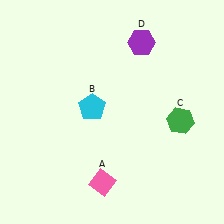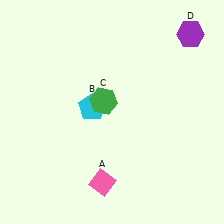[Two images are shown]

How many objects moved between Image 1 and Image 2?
2 objects moved between the two images.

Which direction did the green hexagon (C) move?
The green hexagon (C) moved left.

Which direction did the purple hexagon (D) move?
The purple hexagon (D) moved right.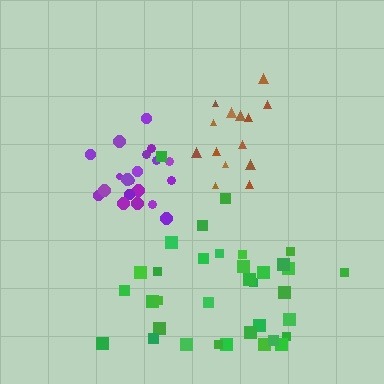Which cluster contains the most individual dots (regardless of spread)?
Green (35).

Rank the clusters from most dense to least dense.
purple, brown, green.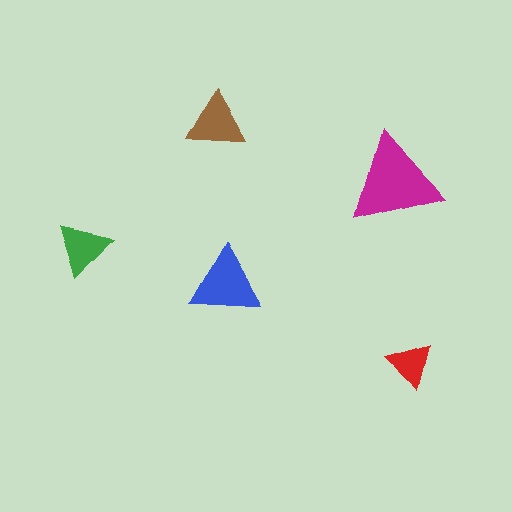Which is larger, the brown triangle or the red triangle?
The brown one.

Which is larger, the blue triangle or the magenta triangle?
The magenta one.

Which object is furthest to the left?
The green triangle is leftmost.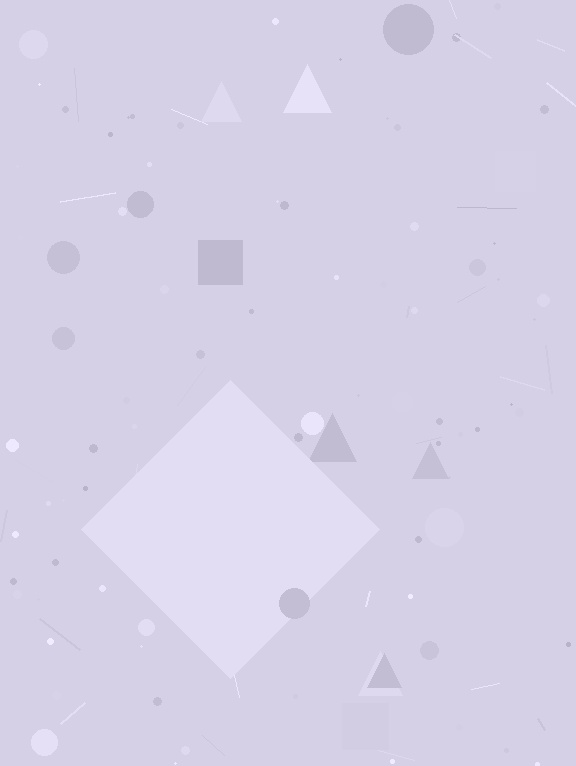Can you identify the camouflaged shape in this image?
The camouflaged shape is a diamond.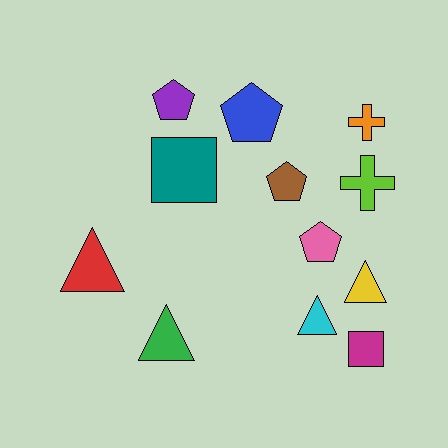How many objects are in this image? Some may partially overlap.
There are 12 objects.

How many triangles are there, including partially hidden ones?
There are 4 triangles.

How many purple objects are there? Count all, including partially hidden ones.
There is 1 purple object.